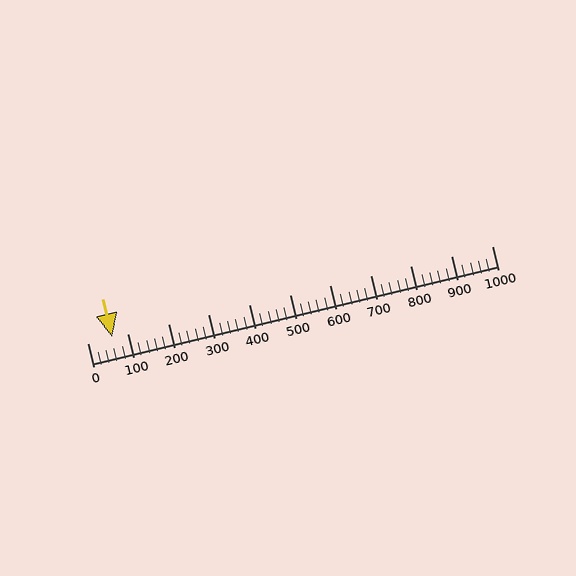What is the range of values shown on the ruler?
The ruler shows values from 0 to 1000.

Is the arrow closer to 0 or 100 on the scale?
The arrow is closer to 100.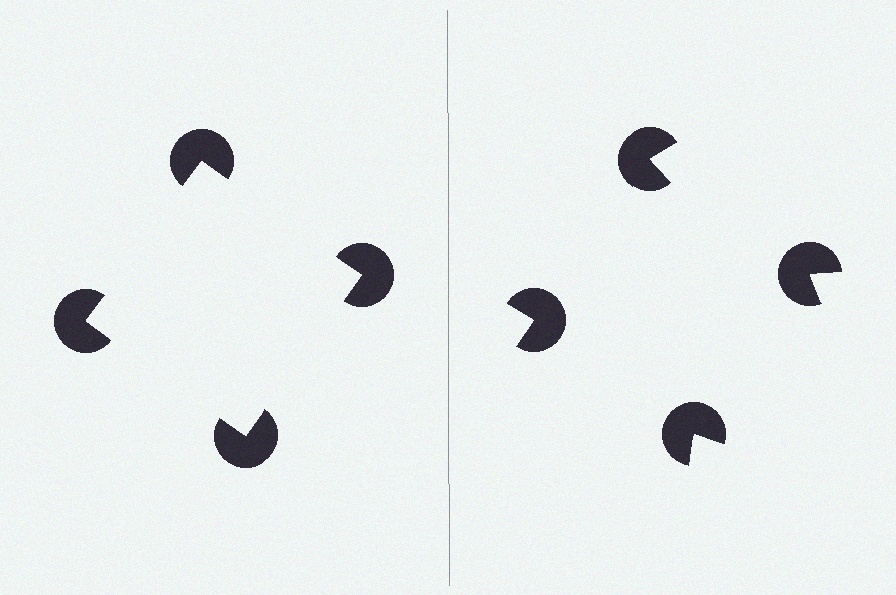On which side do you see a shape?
An illusory square appears on the left side. On the right side the wedge cuts are rotated, so no coherent shape forms.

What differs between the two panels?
The pac-man discs are positioned identically on both sides; only the wedge orientations differ. On the left they align to a square; on the right they are misaligned.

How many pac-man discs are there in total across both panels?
8 — 4 on each side.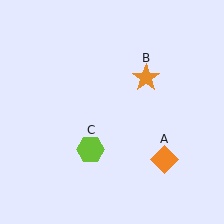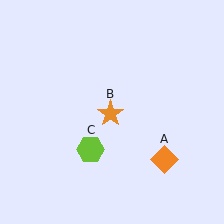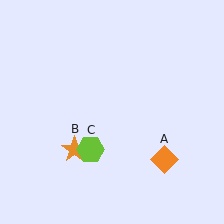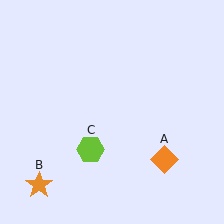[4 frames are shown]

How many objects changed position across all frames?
1 object changed position: orange star (object B).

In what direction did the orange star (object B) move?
The orange star (object B) moved down and to the left.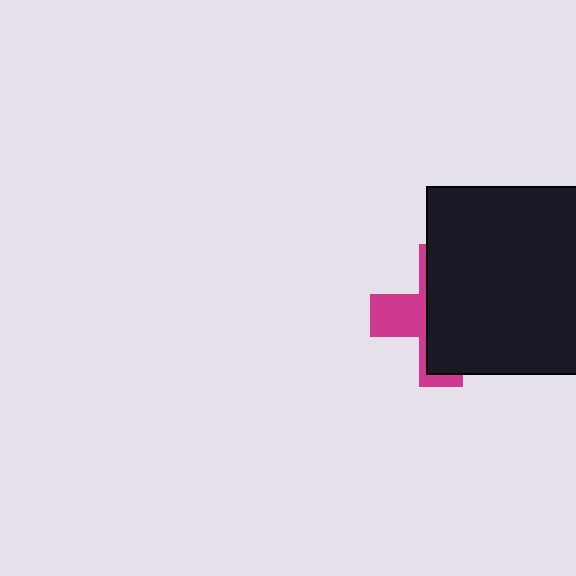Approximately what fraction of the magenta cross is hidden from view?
Roughly 67% of the magenta cross is hidden behind the black square.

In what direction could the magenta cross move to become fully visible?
The magenta cross could move left. That would shift it out from behind the black square entirely.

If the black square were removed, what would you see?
You would see the complete magenta cross.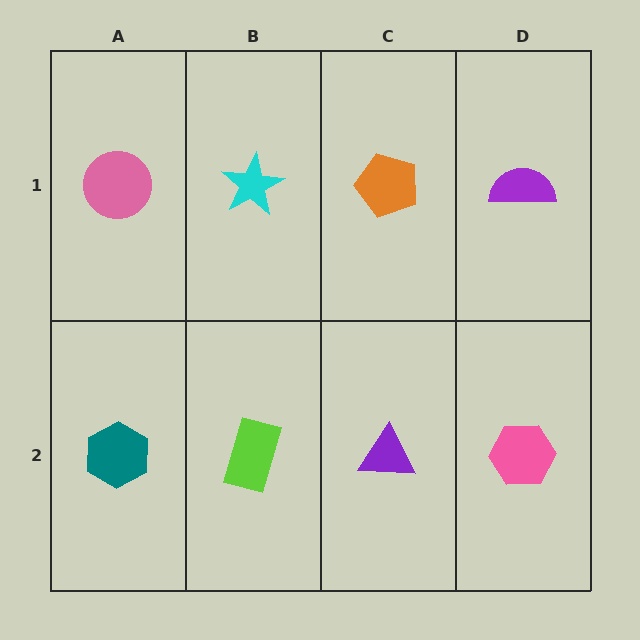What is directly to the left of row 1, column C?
A cyan star.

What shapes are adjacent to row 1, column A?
A teal hexagon (row 2, column A), a cyan star (row 1, column B).